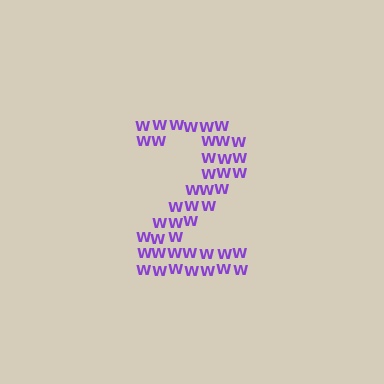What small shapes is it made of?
It is made of small letter W's.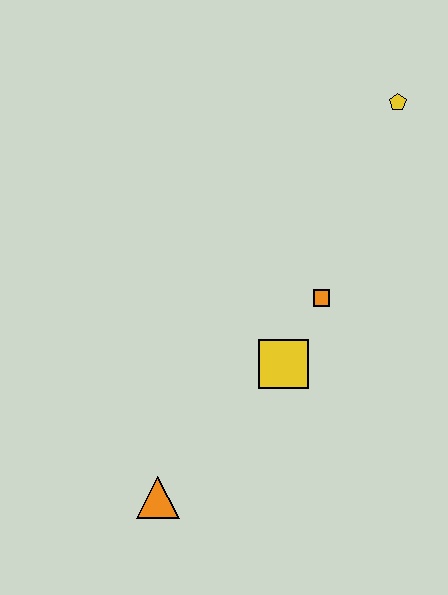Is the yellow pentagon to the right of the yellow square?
Yes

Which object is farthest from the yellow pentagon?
The orange triangle is farthest from the yellow pentagon.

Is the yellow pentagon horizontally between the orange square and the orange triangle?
No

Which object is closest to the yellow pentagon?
The orange square is closest to the yellow pentagon.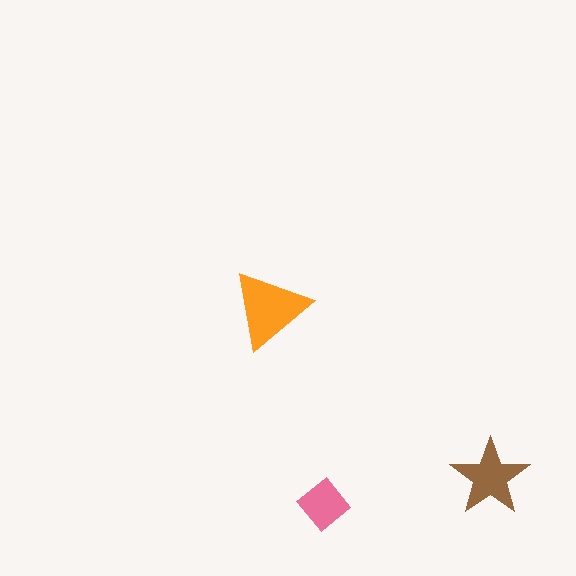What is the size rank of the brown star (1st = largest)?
2nd.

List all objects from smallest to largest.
The pink diamond, the brown star, the orange triangle.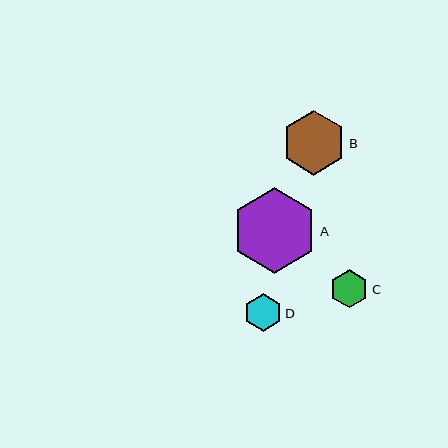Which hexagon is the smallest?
Hexagon D is the smallest with a size of approximately 38 pixels.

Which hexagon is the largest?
Hexagon A is the largest with a size of approximately 85 pixels.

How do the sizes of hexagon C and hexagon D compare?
Hexagon C and hexagon D are approximately the same size.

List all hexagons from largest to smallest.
From largest to smallest: A, B, C, D.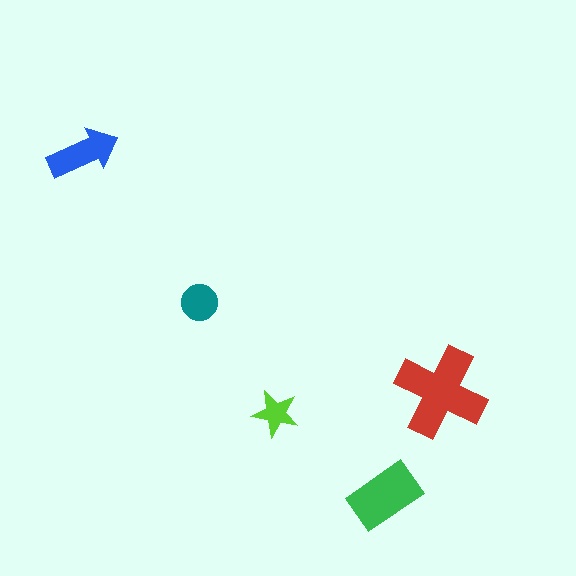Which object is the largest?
The red cross.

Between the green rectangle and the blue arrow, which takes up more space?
The green rectangle.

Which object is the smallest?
The lime star.